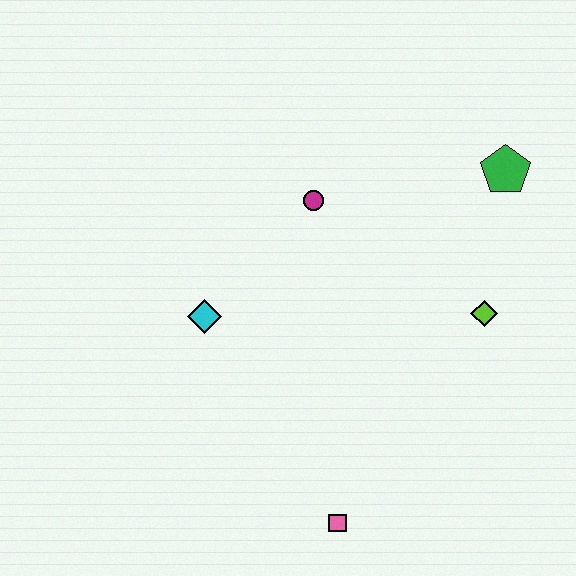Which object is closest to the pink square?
The cyan diamond is closest to the pink square.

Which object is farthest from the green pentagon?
The pink square is farthest from the green pentagon.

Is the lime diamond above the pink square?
Yes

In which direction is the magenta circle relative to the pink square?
The magenta circle is above the pink square.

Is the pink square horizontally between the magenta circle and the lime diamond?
Yes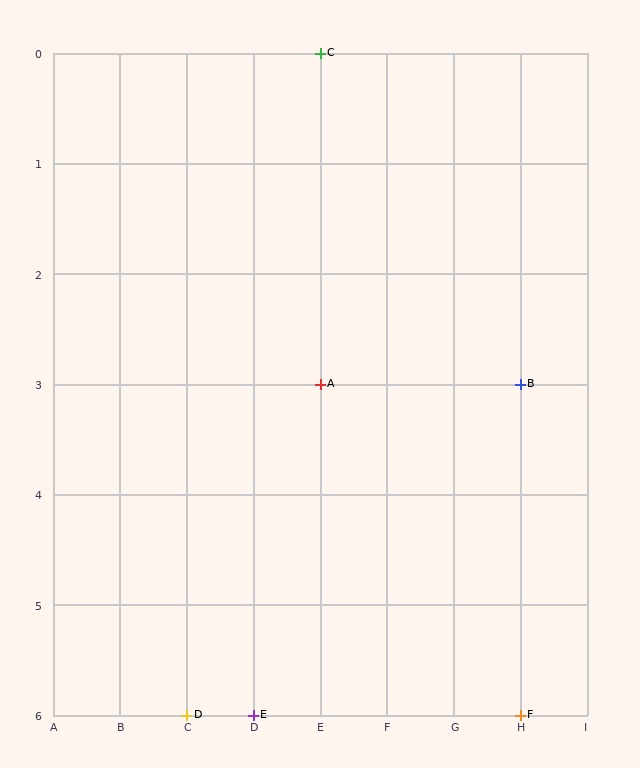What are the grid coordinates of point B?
Point B is at grid coordinates (H, 3).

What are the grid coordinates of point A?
Point A is at grid coordinates (E, 3).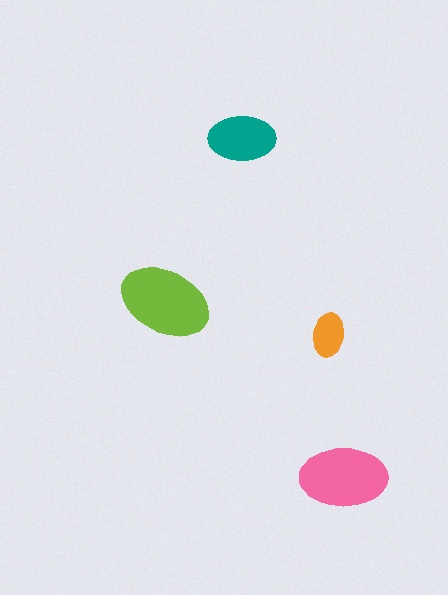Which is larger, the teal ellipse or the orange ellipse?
The teal one.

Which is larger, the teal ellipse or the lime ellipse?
The lime one.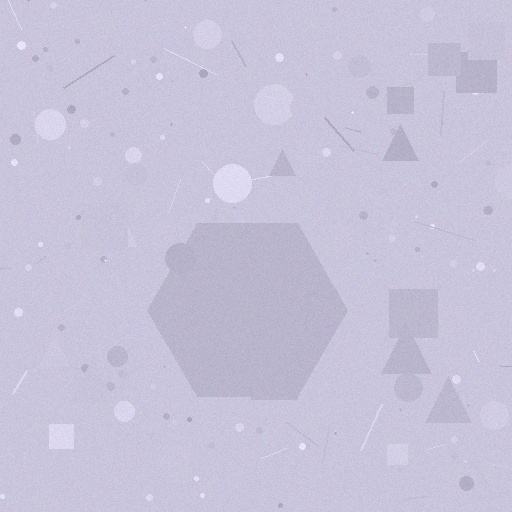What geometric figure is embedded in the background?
A hexagon is embedded in the background.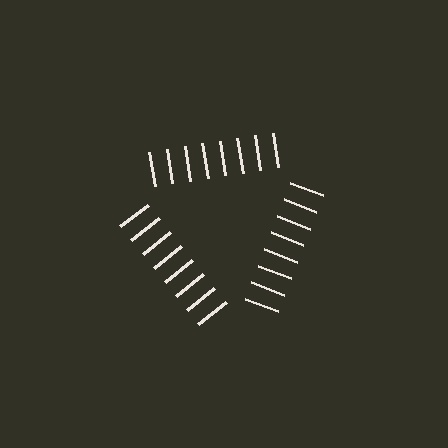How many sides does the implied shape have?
3 sides — the line-ends trace a triangle.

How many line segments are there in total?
24 — 8 along each of the 3 edges.